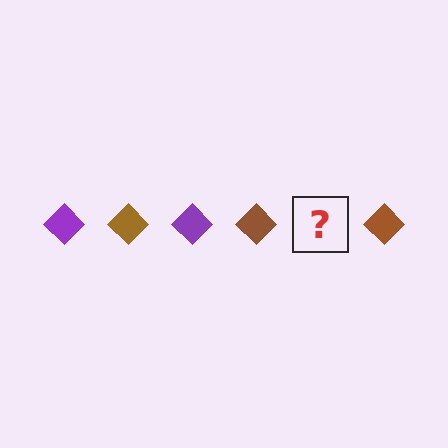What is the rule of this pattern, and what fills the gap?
The rule is that the pattern cycles through purple, brown diamonds. The gap should be filled with a purple diamond.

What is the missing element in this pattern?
The missing element is a purple diamond.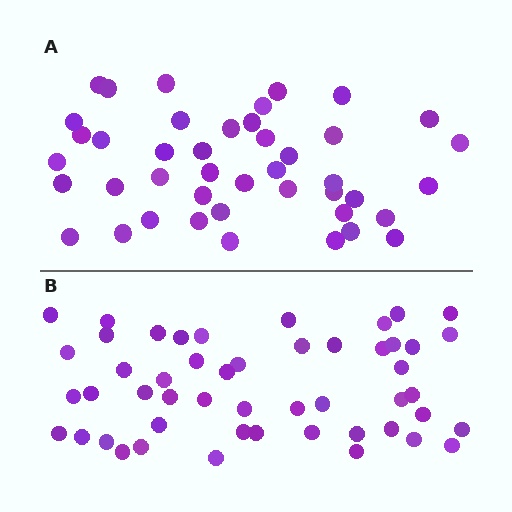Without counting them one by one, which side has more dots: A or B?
Region B (the bottom region) has more dots.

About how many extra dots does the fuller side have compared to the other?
Region B has roughly 8 or so more dots than region A.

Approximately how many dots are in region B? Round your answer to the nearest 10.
About 50 dots.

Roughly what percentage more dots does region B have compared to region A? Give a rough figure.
About 15% more.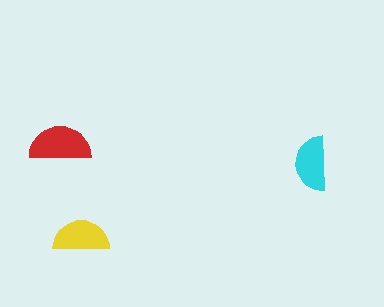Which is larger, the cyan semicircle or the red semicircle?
The red one.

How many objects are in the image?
There are 3 objects in the image.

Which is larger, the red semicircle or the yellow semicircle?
The red one.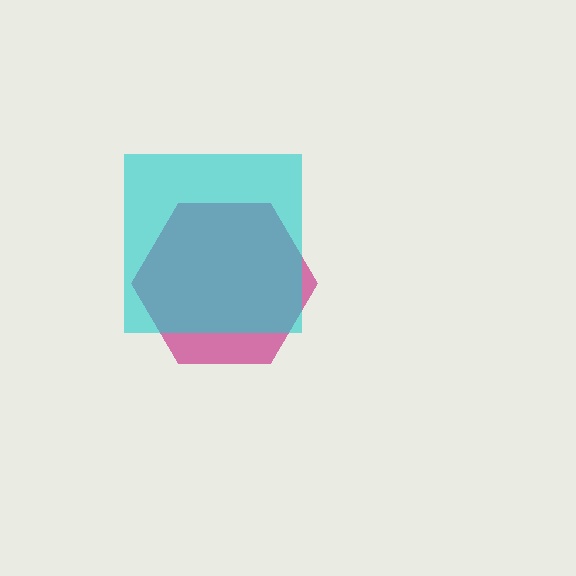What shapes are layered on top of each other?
The layered shapes are: a magenta hexagon, a cyan square.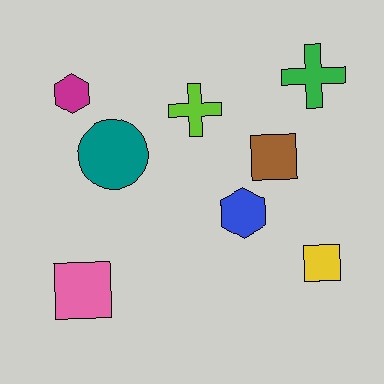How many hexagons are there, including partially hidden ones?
There are 2 hexagons.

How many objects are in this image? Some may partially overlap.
There are 8 objects.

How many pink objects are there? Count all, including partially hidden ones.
There is 1 pink object.